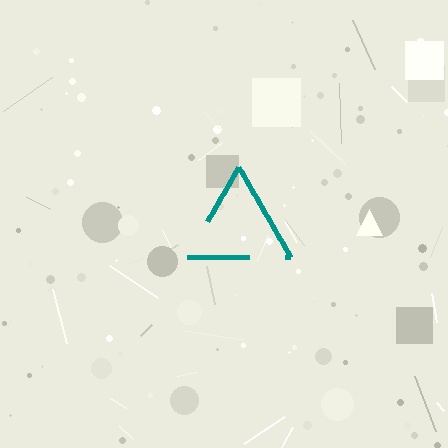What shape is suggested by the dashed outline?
The dashed outline suggests a triangle.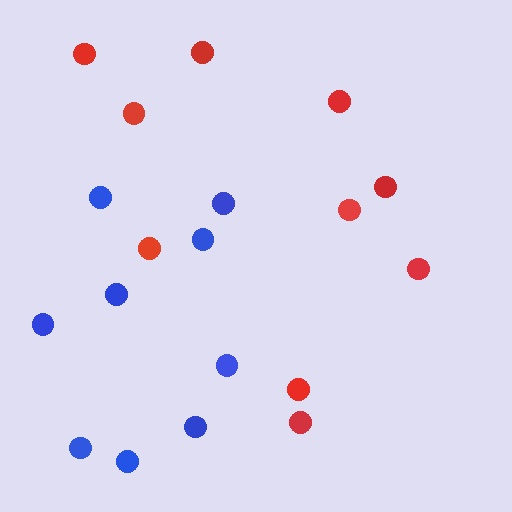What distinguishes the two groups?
There are 2 groups: one group of red circles (10) and one group of blue circles (9).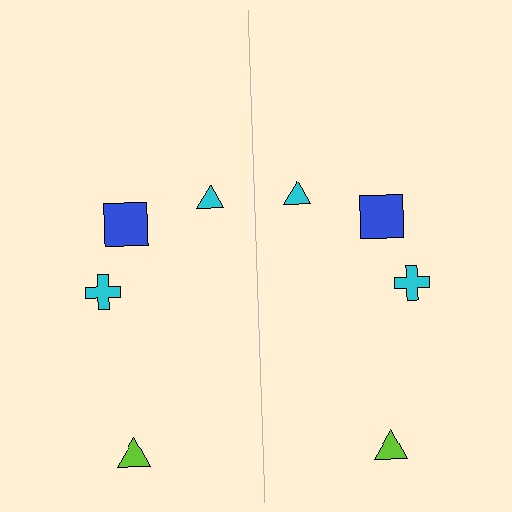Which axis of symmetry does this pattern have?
The pattern has a vertical axis of symmetry running through the center of the image.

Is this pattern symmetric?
Yes, this pattern has bilateral (reflection) symmetry.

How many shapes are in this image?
There are 8 shapes in this image.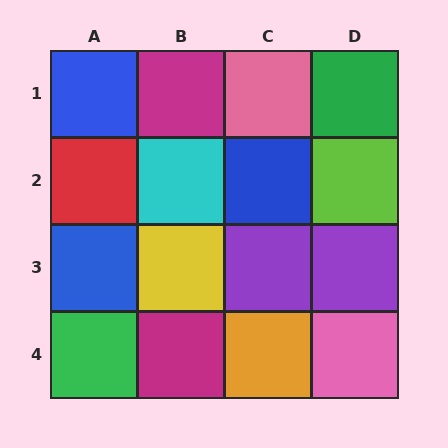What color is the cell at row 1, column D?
Green.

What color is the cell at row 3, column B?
Yellow.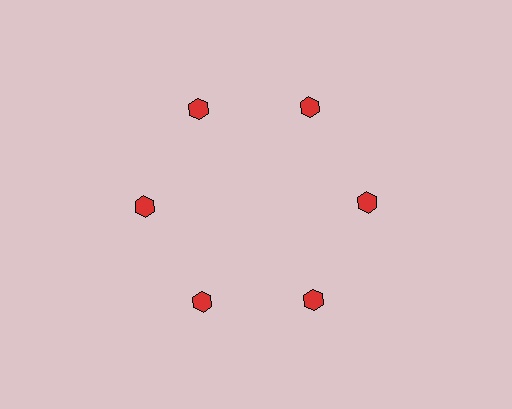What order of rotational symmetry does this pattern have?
This pattern has 6-fold rotational symmetry.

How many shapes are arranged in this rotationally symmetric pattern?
There are 6 shapes, arranged in 6 groups of 1.